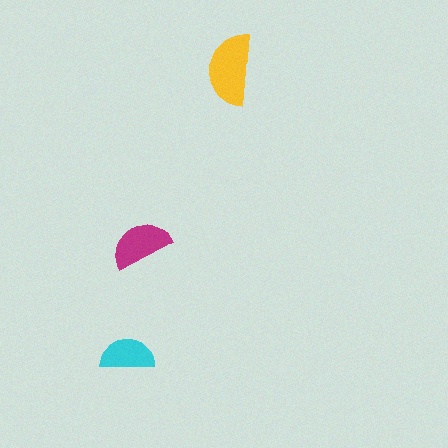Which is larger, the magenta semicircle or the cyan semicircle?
The magenta one.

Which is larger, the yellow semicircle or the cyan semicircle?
The yellow one.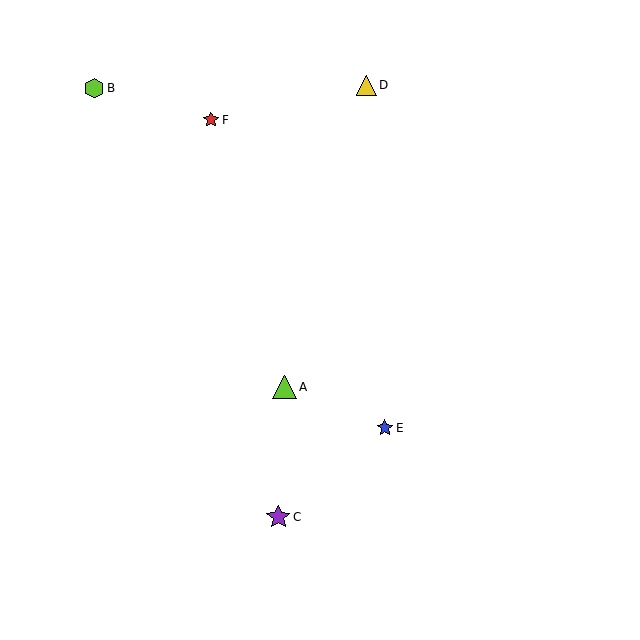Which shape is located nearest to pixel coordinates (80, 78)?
The lime hexagon (labeled B) at (94, 88) is nearest to that location.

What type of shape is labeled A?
Shape A is a lime triangle.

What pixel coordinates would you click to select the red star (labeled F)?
Click at (211, 120) to select the red star F.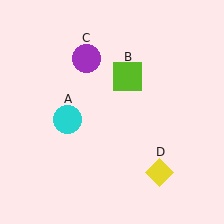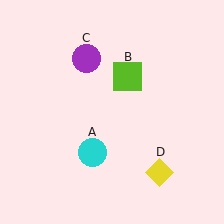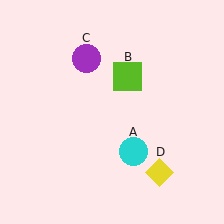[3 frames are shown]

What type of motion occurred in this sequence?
The cyan circle (object A) rotated counterclockwise around the center of the scene.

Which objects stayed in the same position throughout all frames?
Lime square (object B) and purple circle (object C) and yellow diamond (object D) remained stationary.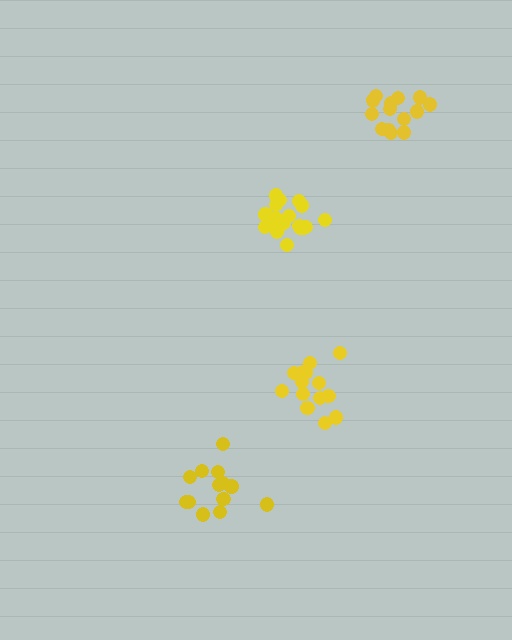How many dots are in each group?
Group 1: 14 dots, Group 2: 14 dots, Group 3: 19 dots, Group 4: 14 dots (61 total).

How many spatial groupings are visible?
There are 4 spatial groupings.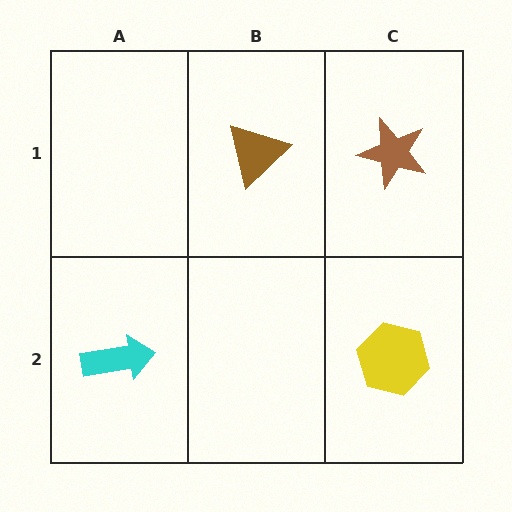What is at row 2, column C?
A yellow hexagon.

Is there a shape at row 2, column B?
No, that cell is empty.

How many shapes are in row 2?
2 shapes.